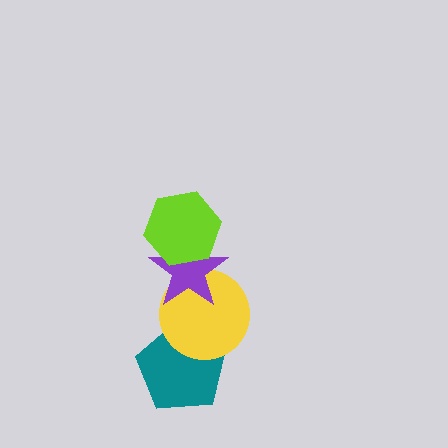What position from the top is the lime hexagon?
The lime hexagon is 1st from the top.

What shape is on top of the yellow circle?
The purple star is on top of the yellow circle.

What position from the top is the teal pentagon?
The teal pentagon is 4th from the top.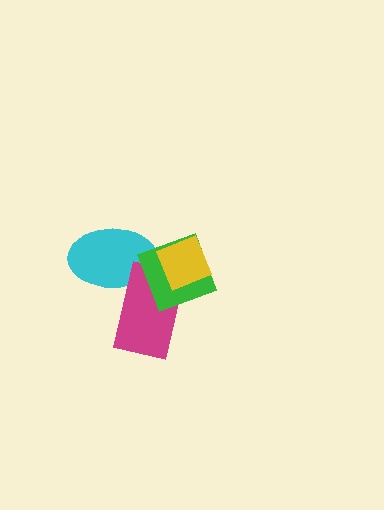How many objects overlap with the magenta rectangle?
3 objects overlap with the magenta rectangle.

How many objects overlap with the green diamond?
3 objects overlap with the green diamond.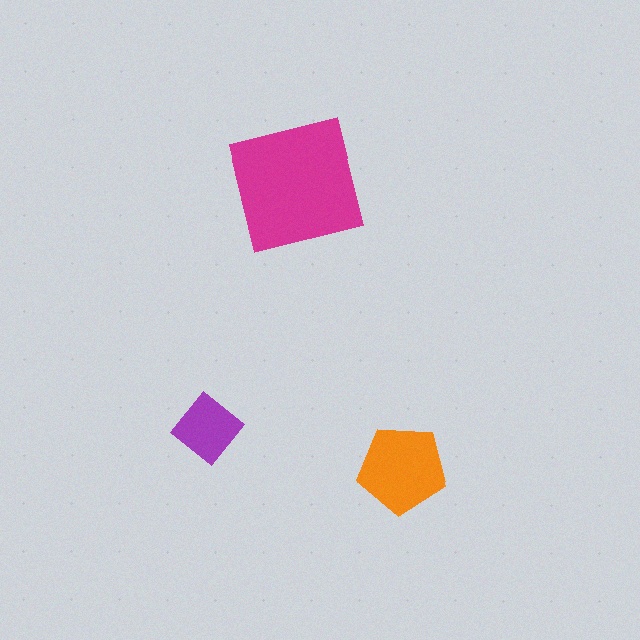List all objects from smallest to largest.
The purple diamond, the orange pentagon, the magenta square.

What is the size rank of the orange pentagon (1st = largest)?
2nd.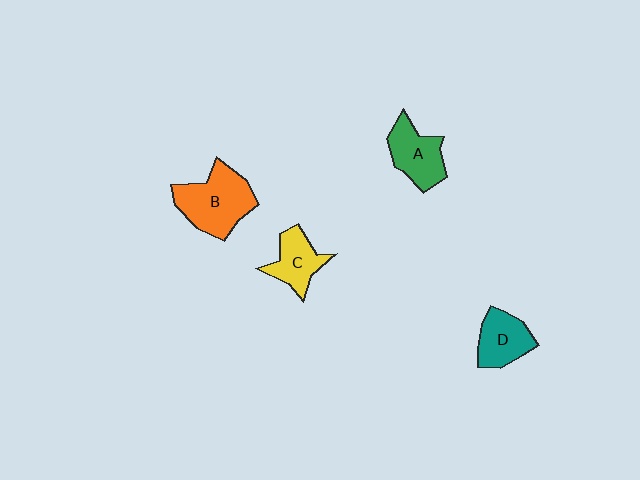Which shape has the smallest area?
Shape C (yellow).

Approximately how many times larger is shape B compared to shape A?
Approximately 1.4 times.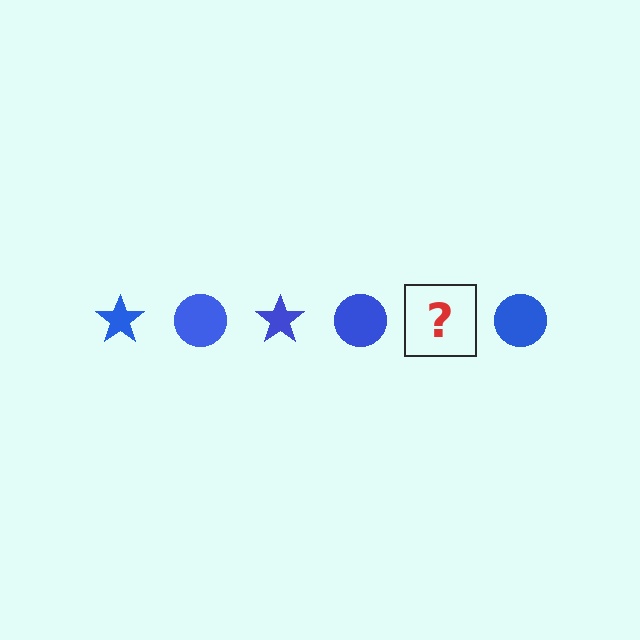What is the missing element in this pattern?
The missing element is a blue star.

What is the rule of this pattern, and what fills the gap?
The rule is that the pattern cycles through star, circle shapes in blue. The gap should be filled with a blue star.